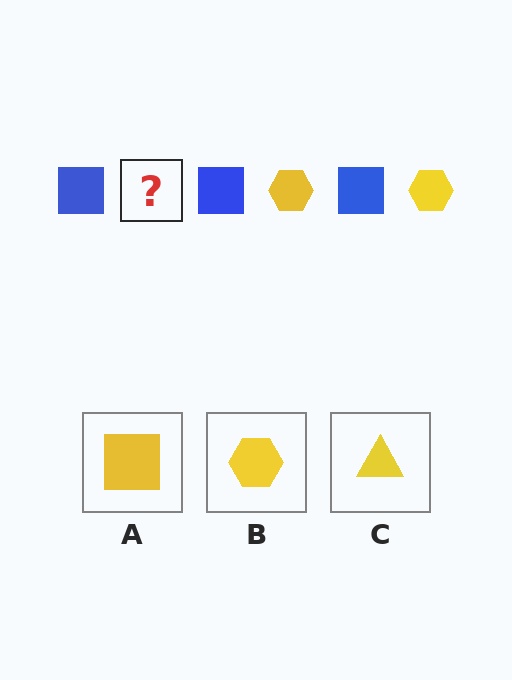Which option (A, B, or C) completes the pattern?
B.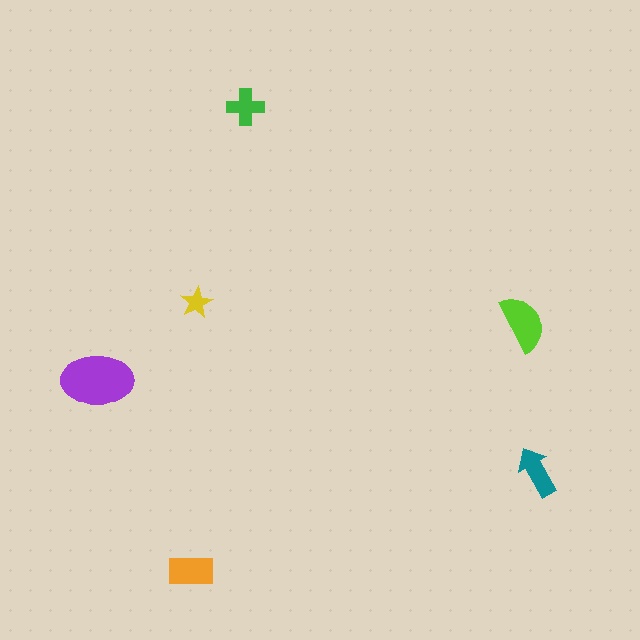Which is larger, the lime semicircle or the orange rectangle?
The lime semicircle.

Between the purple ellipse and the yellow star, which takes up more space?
The purple ellipse.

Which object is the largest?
The purple ellipse.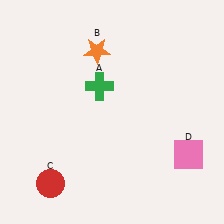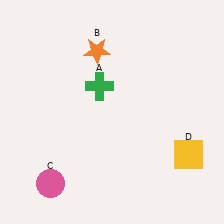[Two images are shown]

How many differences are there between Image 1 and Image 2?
There are 2 differences between the two images.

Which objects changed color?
C changed from red to pink. D changed from pink to yellow.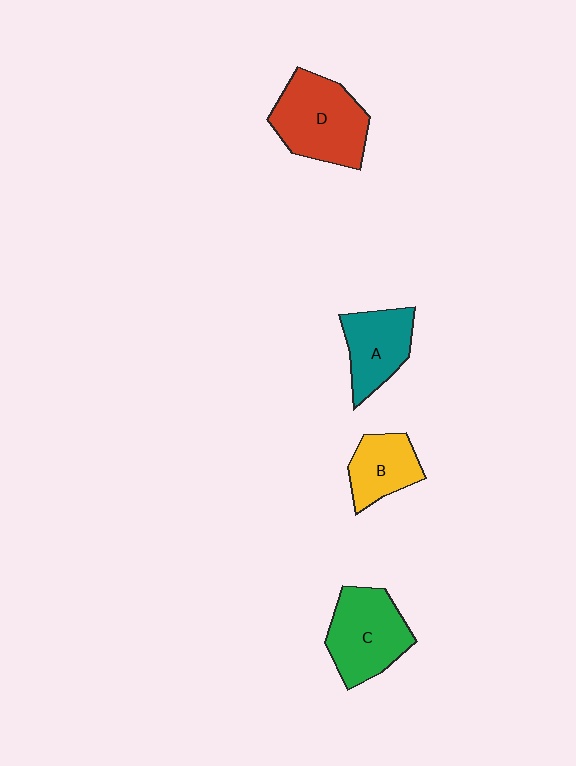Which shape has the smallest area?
Shape B (yellow).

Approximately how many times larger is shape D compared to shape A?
Approximately 1.4 times.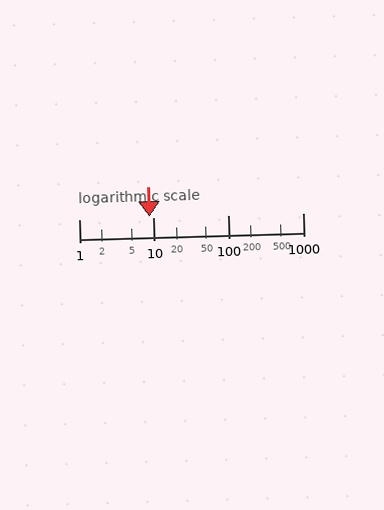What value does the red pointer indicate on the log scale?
The pointer indicates approximately 8.9.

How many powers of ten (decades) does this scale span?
The scale spans 3 decades, from 1 to 1000.